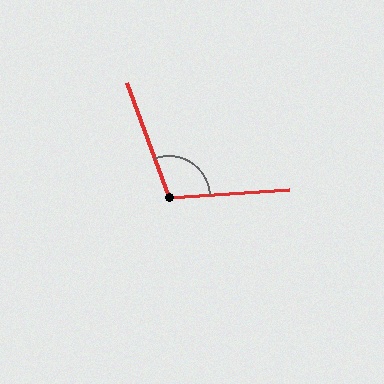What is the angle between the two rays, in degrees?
Approximately 106 degrees.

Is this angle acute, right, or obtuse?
It is obtuse.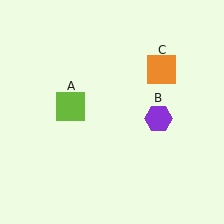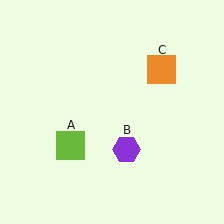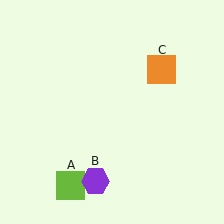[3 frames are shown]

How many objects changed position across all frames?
2 objects changed position: lime square (object A), purple hexagon (object B).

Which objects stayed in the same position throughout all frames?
Orange square (object C) remained stationary.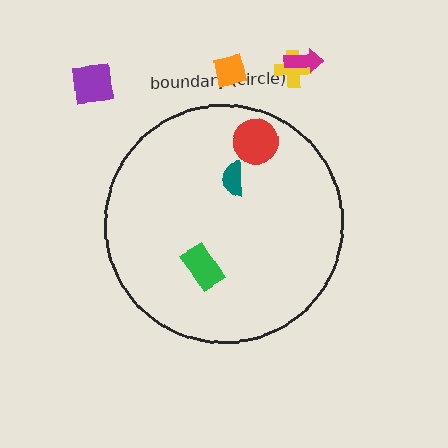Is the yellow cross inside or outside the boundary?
Outside.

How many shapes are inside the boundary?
3 inside, 4 outside.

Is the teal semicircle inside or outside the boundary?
Inside.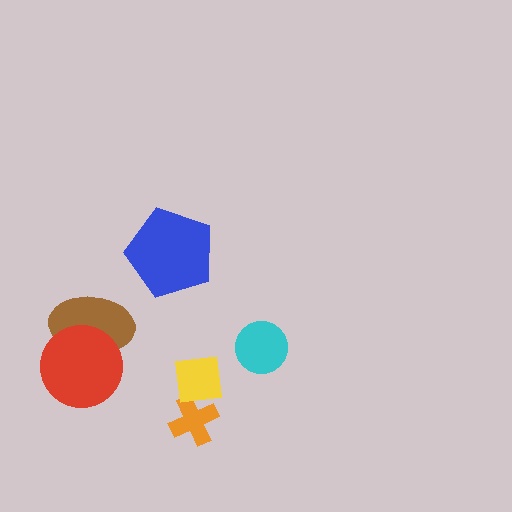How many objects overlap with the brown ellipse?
1 object overlaps with the brown ellipse.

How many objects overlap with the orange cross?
1 object overlaps with the orange cross.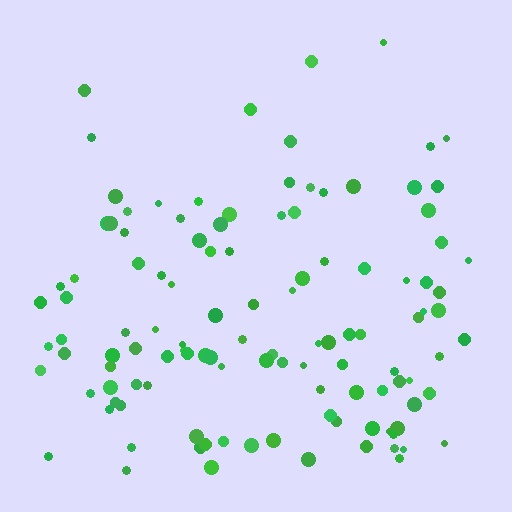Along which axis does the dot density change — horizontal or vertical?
Vertical.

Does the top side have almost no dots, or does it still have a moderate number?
Still a moderate number, just noticeably fewer than the bottom.